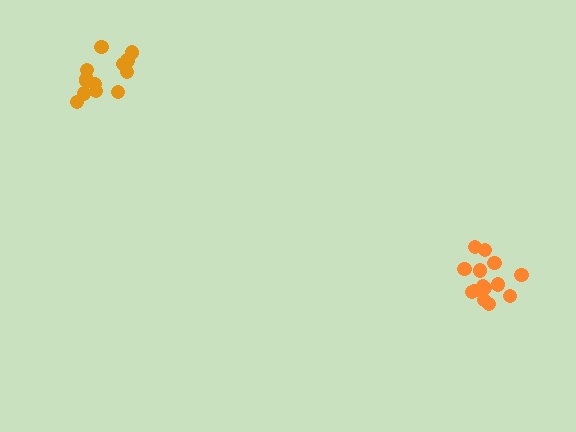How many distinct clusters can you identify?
There are 2 distinct clusters.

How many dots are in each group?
Group 1: 14 dots, Group 2: 13 dots (27 total).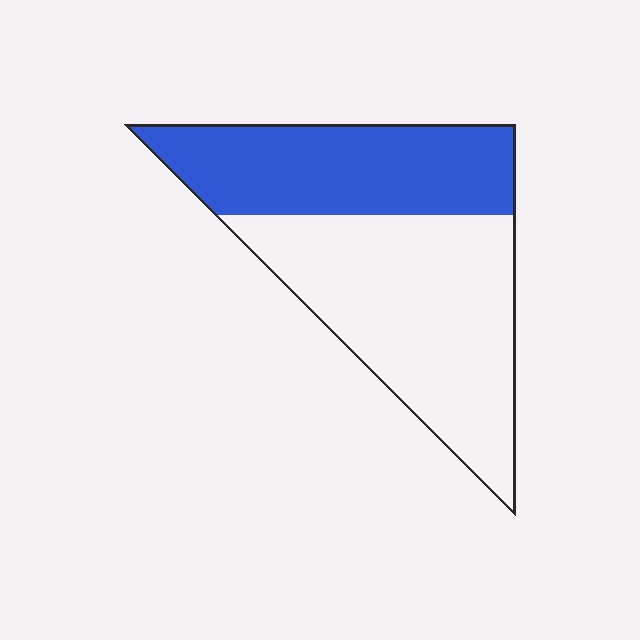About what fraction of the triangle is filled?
About two fifths (2/5).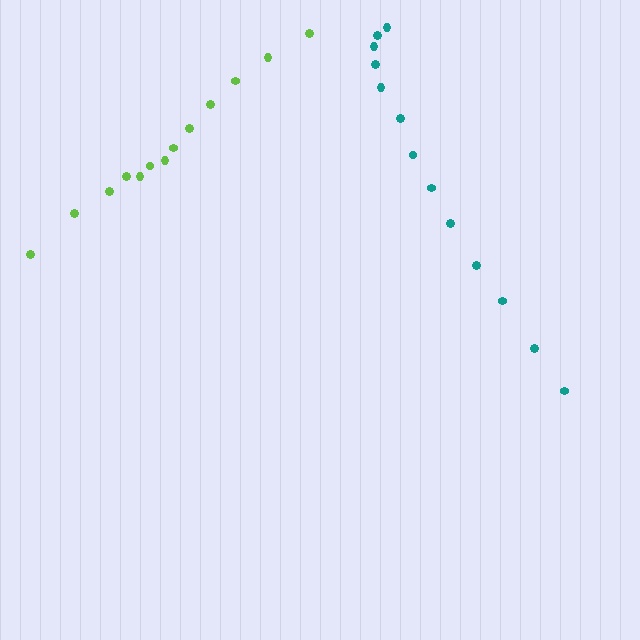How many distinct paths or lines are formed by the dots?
There are 2 distinct paths.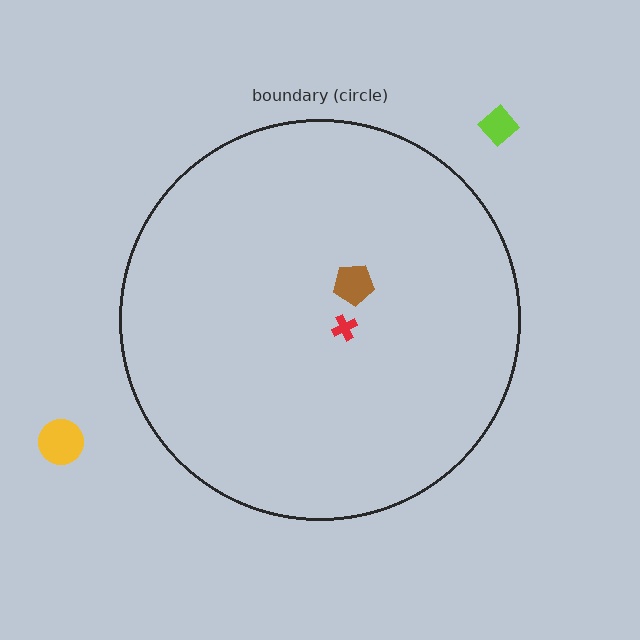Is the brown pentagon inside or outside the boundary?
Inside.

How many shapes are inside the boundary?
2 inside, 2 outside.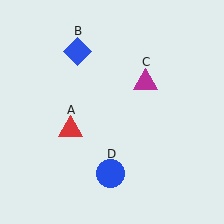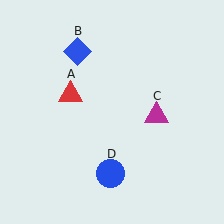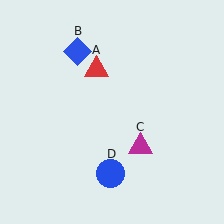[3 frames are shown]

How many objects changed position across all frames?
2 objects changed position: red triangle (object A), magenta triangle (object C).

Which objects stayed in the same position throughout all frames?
Blue diamond (object B) and blue circle (object D) remained stationary.